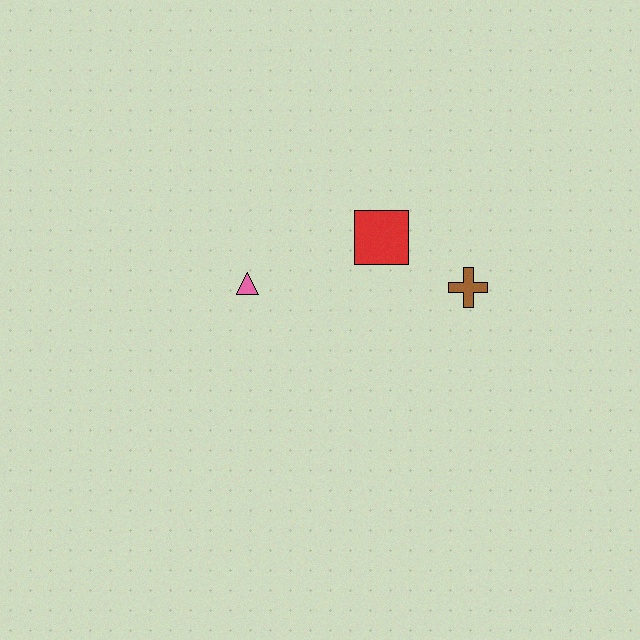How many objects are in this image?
There are 3 objects.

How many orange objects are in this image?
There are no orange objects.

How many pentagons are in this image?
There are no pentagons.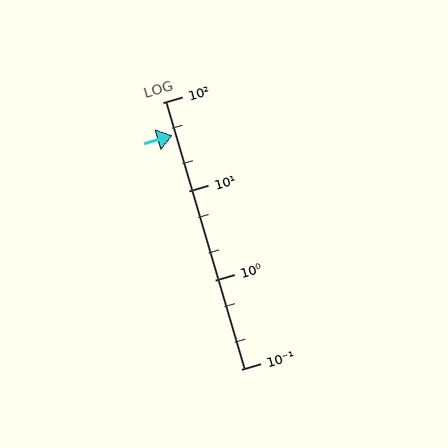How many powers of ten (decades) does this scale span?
The scale spans 3 decades, from 0.1 to 100.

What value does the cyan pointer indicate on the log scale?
The pointer indicates approximately 42.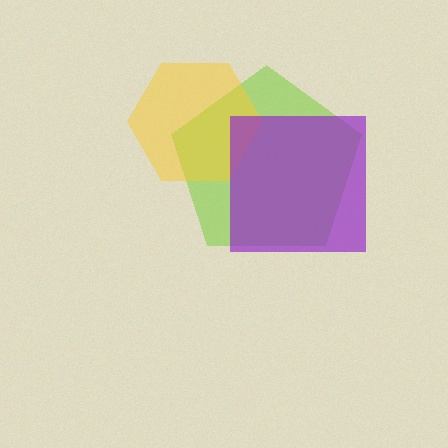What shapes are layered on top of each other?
The layered shapes are: a lime pentagon, a yellow hexagon, a purple square.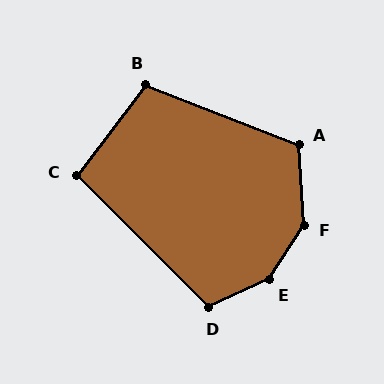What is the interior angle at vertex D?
Approximately 110 degrees (obtuse).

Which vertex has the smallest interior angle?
C, at approximately 98 degrees.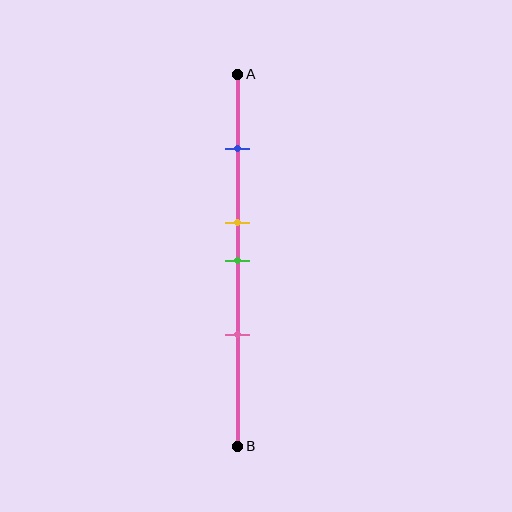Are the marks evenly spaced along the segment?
No, the marks are not evenly spaced.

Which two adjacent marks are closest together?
The yellow and green marks are the closest adjacent pair.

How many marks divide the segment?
There are 4 marks dividing the segment.